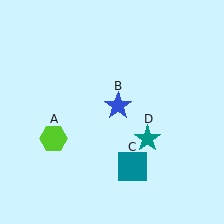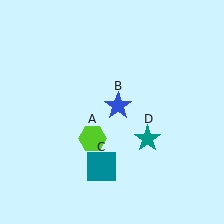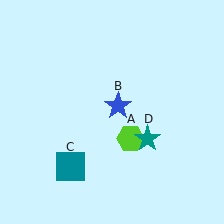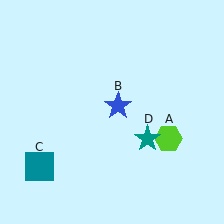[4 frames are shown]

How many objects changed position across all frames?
2 objects changed position: lime hexagon (object A), teal square (object C).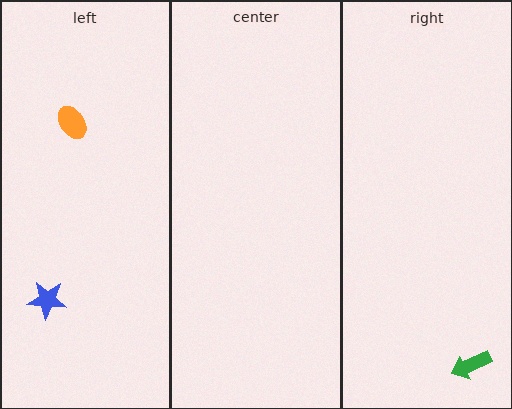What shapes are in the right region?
The green arrow.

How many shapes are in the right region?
1.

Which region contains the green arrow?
The right region.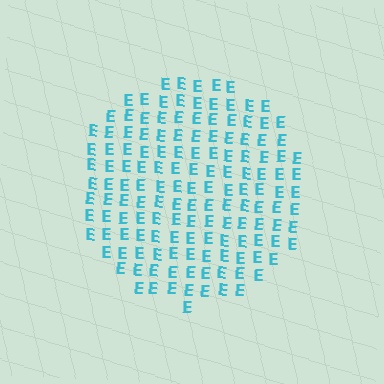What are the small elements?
The small elements are letter E's.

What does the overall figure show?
The overall figure shows a circle.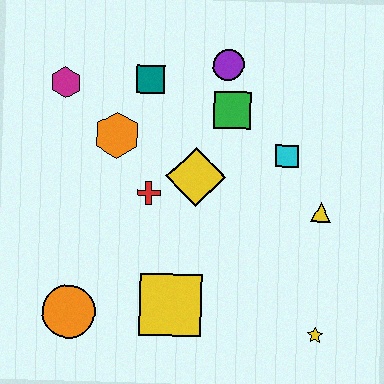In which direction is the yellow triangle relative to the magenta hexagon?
The yellow triangle is to the right of the magenta hexagon.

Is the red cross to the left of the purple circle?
Yes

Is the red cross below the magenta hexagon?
Yes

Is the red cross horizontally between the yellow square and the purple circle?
No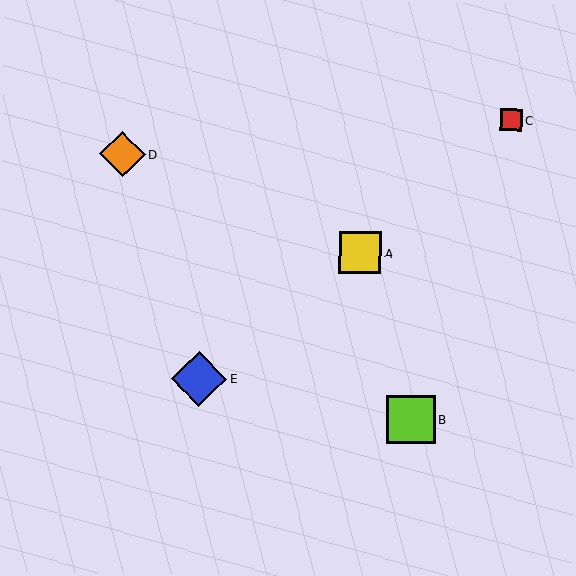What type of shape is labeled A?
Shape A is a yellow square.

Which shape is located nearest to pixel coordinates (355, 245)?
The yellow square (labeled A) at (360, 253) is nearest to that location.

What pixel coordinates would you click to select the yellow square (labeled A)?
Click at (360, 253) to select the yellow square A.